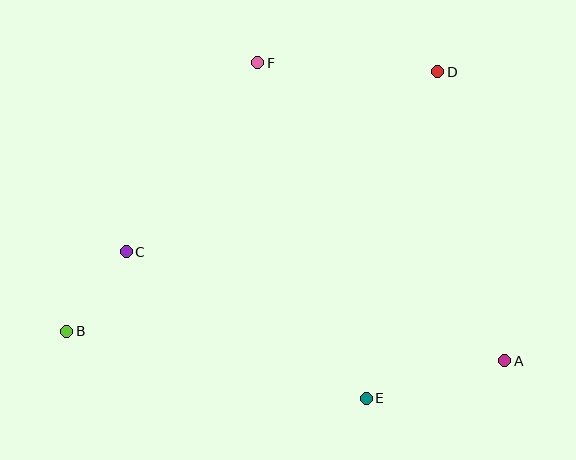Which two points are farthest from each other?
Points B and D are farthest from each other.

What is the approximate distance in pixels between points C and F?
The distance between C and F is approximately 230 pixels.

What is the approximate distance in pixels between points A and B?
The distance between A and B is approximately 439 pixels.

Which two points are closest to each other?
Points B and C are closest to each other.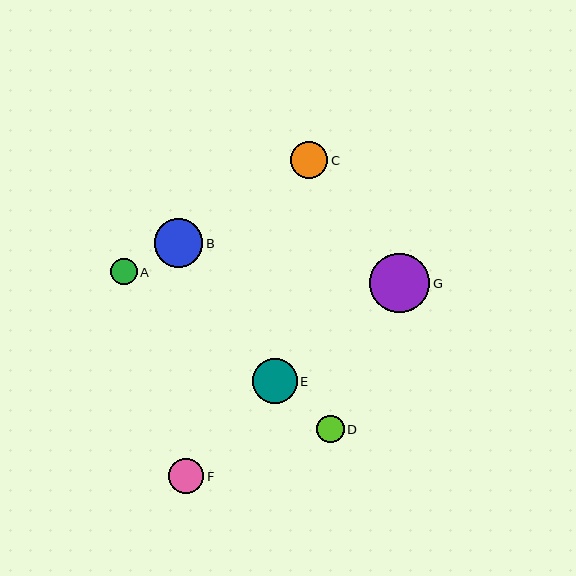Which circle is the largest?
Circle G is the largest with a size of approximately 60 pixels.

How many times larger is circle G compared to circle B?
Circle G is approximately 1.2 times the size of circle B.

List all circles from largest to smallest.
From largest to smallest: G, B, E, C, F, D, A.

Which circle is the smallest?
Circle A is the smallest with a size of approximately 27 pixels.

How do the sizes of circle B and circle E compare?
Circle B and circle E are approximately the same size.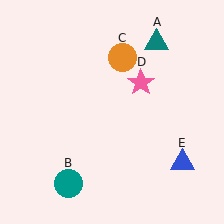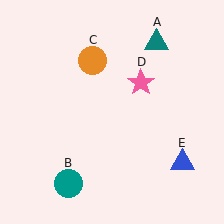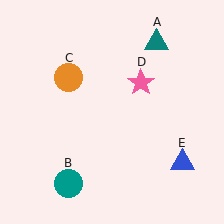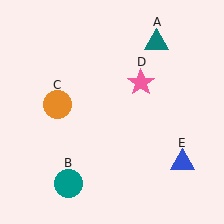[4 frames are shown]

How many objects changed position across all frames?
1 object changed position: orange circle (object C).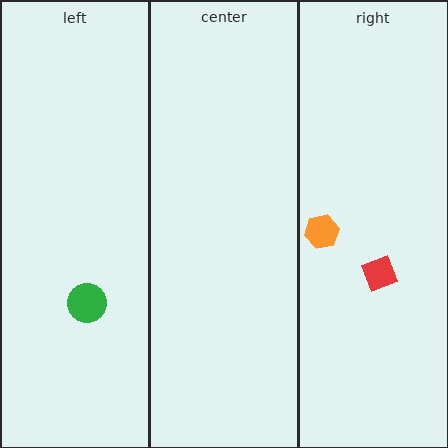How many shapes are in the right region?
2.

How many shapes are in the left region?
1.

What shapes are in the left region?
The green circle.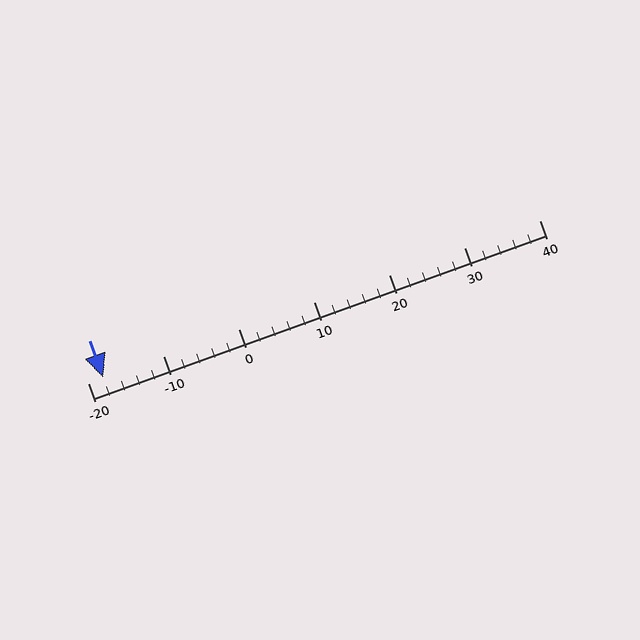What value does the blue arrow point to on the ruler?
The blue arrow points to approximately -18.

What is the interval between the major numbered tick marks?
The major tick marks are spaced 10 units apart.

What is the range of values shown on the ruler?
The ruler shows values from -20 to 40.